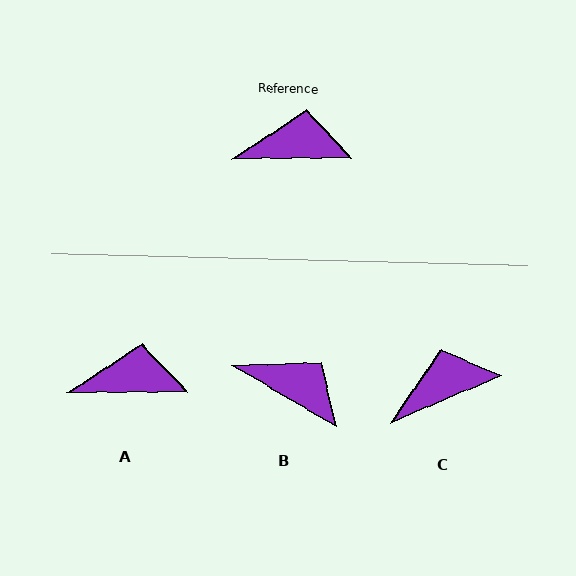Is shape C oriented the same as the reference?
No, it is off by about 22 degrees.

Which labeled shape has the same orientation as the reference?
A.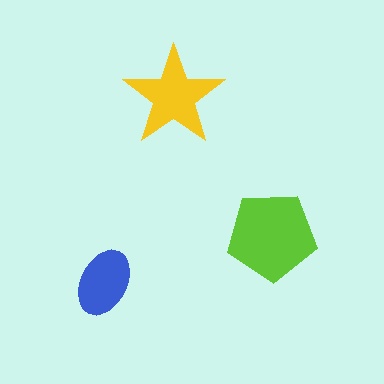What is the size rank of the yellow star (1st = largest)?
2nd.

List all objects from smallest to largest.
The blue ellipse, the yellow star, the lime pentagon.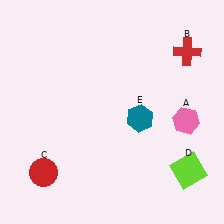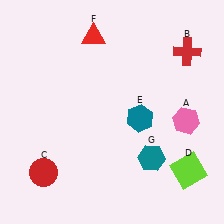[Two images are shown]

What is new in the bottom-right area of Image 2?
A teal hexagon (G) was added in the bottom-right area of Image 2.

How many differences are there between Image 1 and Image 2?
There are 2 differences between the two images.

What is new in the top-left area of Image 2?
A red triangle (F) was added in the top-left area of Image 2.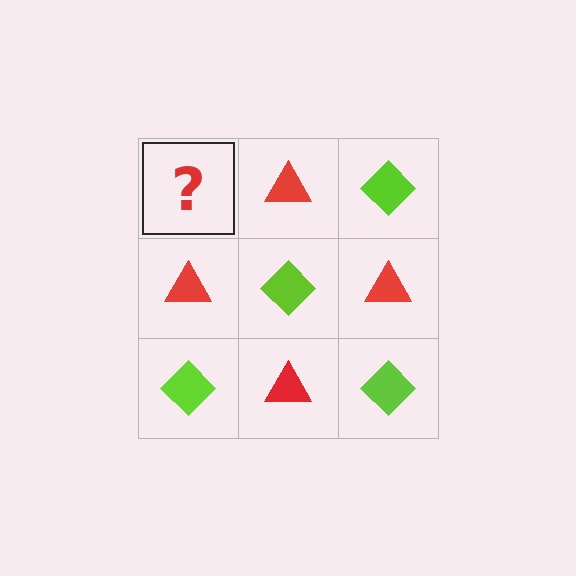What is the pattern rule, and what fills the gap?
The rule is that it alternates lime diamond and red triangle in a checkerboard pattern. The gap should be filled with a lime diamond.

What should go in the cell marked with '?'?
The missing cell should contain a lime diamond.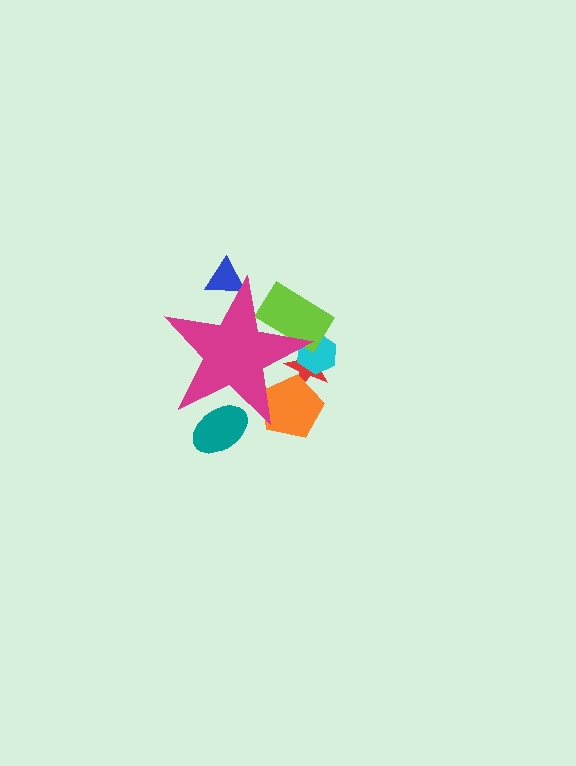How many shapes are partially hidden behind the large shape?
6 shapes are partially hidden.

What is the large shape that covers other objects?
A magenta star.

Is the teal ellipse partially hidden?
Yes, the teal ellipse is partially hidden behind the magenta star.